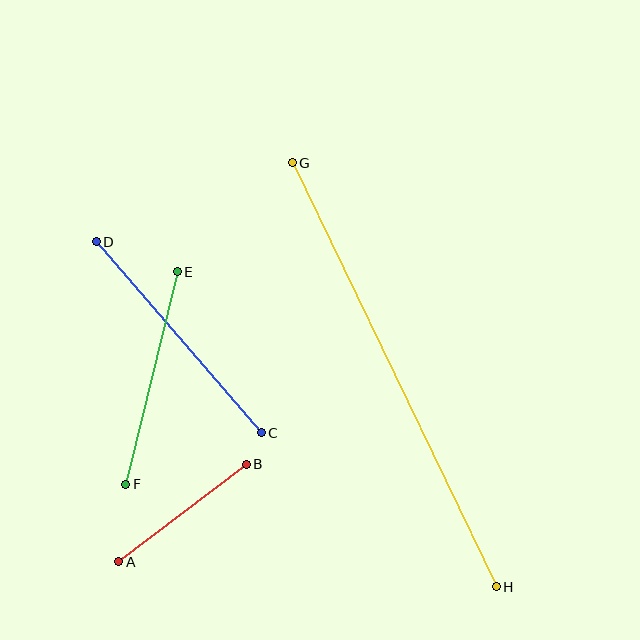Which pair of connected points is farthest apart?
Points G and H are farthest apart.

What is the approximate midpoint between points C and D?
The midpoint is at approximately (179, 337) pixels.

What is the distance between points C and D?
The distance is approximately 252 pixels.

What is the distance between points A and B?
The distance is approximately 160 pixels.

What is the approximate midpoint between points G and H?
The midpoint is at approximately (394, 375) pixels.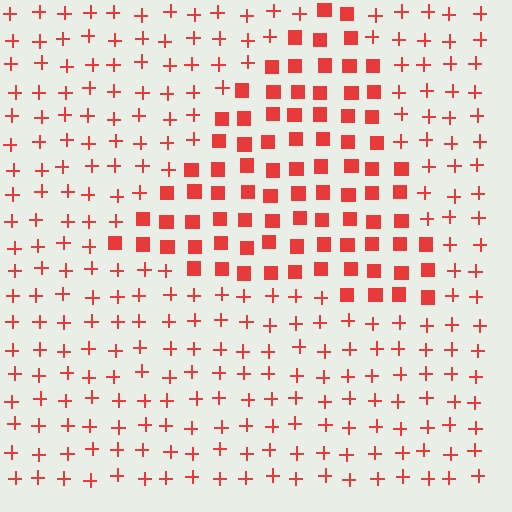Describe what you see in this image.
The image is filled with small red elements arranged in a uniform grid. A triangle-shaped region contains squares, while the surrounding area contains plus signs. The boundary is defined purely by the change in element shape.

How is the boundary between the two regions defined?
The boundary is defined by a change in element shape: squares inside vs. plus signs outside. All elements share the same color and spacing.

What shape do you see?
I see a triangle.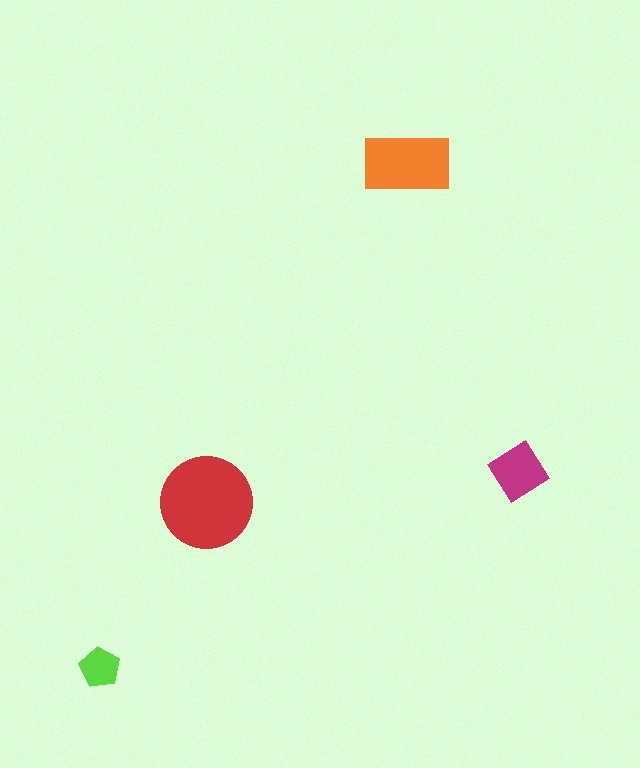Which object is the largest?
The red circle.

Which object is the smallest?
The lime pentagon.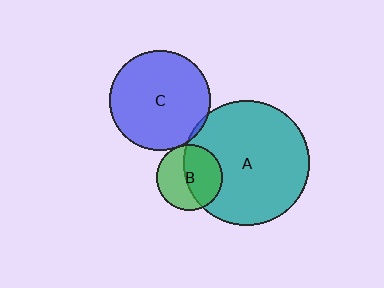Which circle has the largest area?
Circle A (teal).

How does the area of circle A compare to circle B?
Approximately 3.7 times.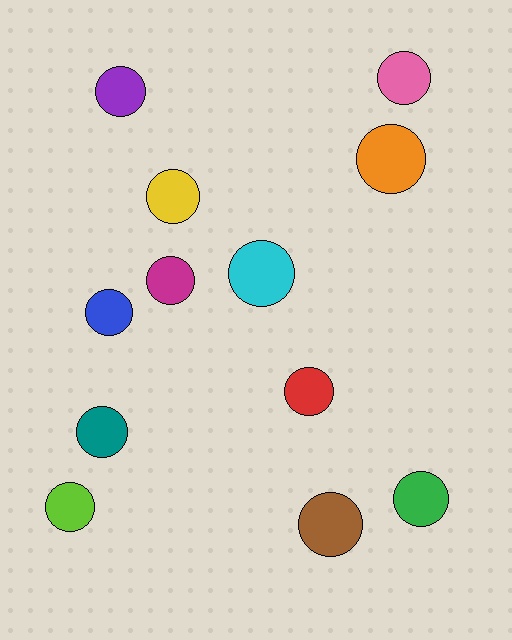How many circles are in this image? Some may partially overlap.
There are 12 circles.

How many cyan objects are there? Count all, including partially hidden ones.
There is 1 cyan object.